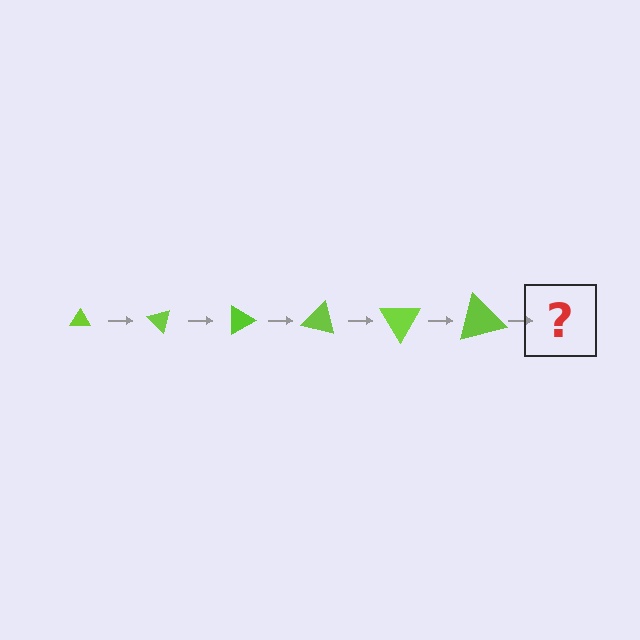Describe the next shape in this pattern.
It should be a triangle, larger than the previous one and rotated 270 degrees from the start.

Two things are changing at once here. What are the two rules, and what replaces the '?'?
The two rules are that the triangle grows larger each step and it rotates 45 degrees each step. The '?' should be a triangle, larger than the previous one and rotated 270 degrees from the start.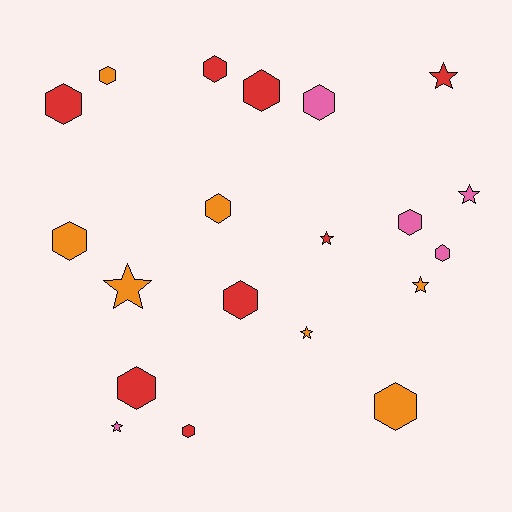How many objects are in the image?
There are 20 objects.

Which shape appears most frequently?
Hexagon, with 13 objects.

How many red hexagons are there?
There are 6 red hexagons.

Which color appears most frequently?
Red, with 8 objects.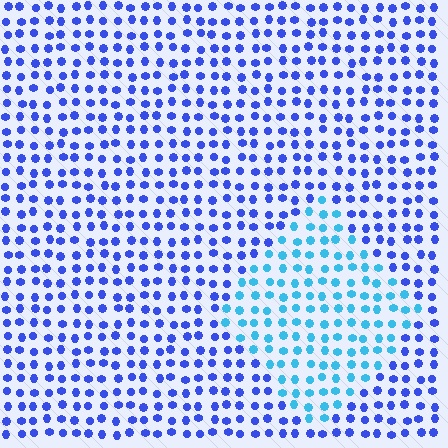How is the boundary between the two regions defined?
The boundary is defined purely by a slight shift in hue (about 38 degrees). Spacing, size, and orientation are identical on both sides.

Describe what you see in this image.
The image is filled with small blue elements in a uniform arrangement. A diamond-shaped region is visible where the elements are tinted to a slightly different hue, forming a subtle color boundary.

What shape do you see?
I see a diamond.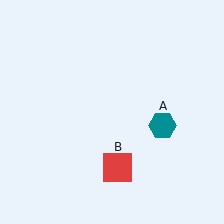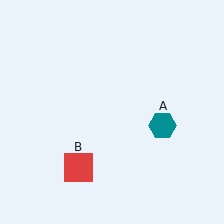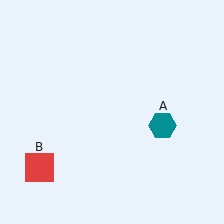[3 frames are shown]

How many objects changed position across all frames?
1 object changed position: red square (object B).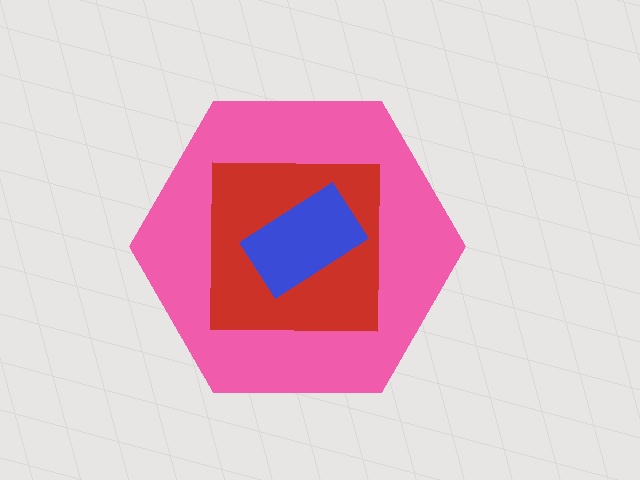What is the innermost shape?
The blue rectangle.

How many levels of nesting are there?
3.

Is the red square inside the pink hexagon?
Yes.